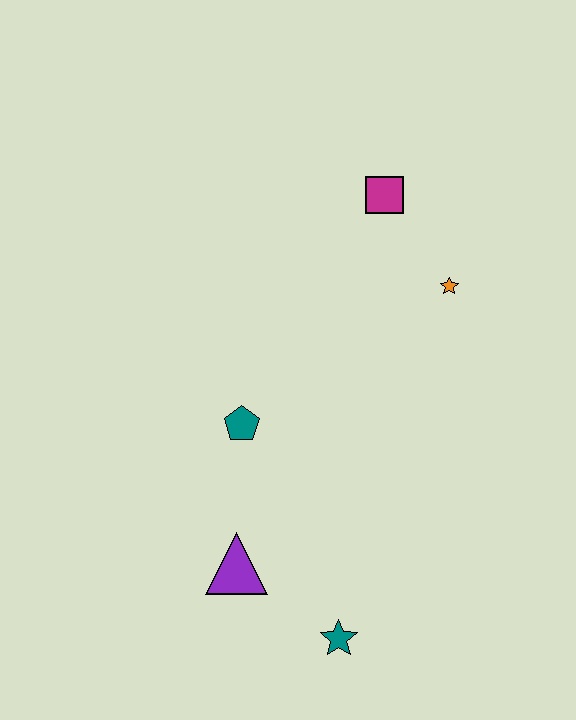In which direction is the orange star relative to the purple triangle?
The orange star is above the purple triangle.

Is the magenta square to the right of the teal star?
Yes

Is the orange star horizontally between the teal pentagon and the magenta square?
No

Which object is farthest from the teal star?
The magenta square is farthest from the teal star.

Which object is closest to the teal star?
The purple triangle is closest to the teal star.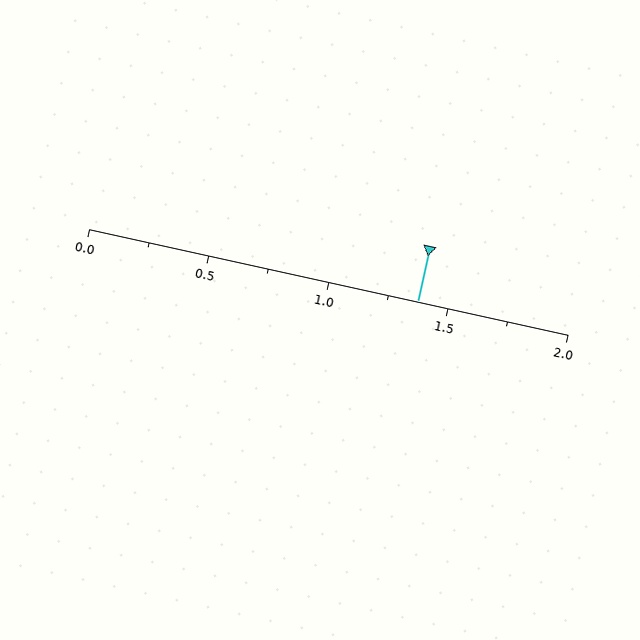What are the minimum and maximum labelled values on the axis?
The axis runs from 0.0 to 2.0.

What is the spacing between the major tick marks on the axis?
The major ticks are spaced 0.5 apart.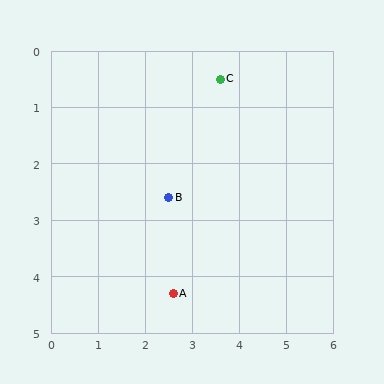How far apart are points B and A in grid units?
Points B and A are about 1.7 grid units apart.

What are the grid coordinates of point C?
Point C is at approximately (3.6, 0.5).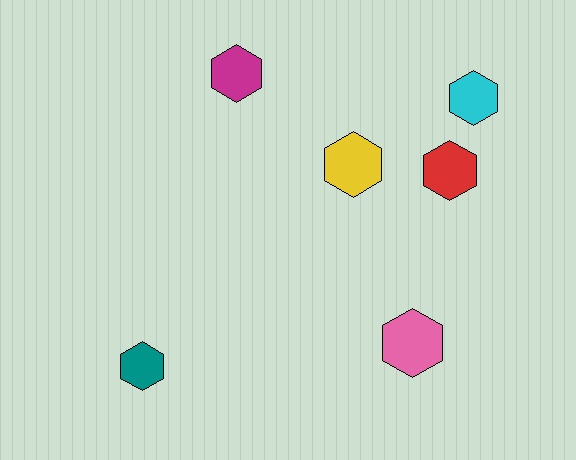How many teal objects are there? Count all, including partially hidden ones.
There is 1 teal object.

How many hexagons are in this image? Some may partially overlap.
There are 6 hexagons.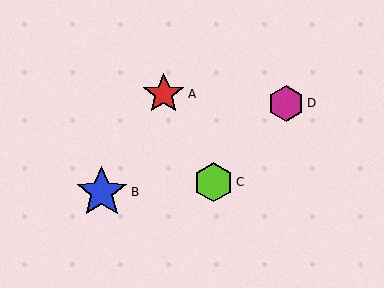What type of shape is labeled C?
Shape C is a lime hexagon.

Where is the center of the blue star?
The center of the blue star is at (102, 192).